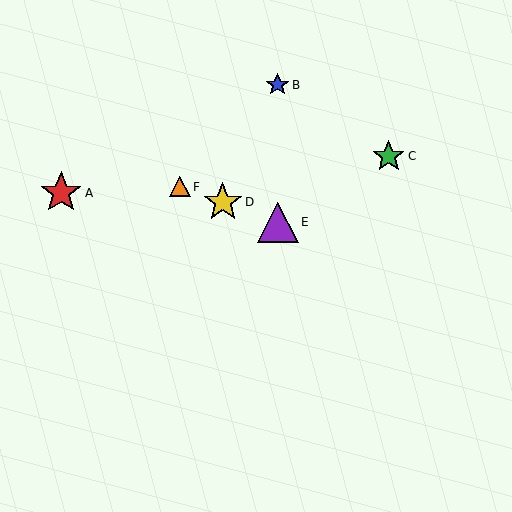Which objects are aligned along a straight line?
Objects D, E, F are aligned along a straight line.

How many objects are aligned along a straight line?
3 objects (D, E, F) are aligned along a straight line.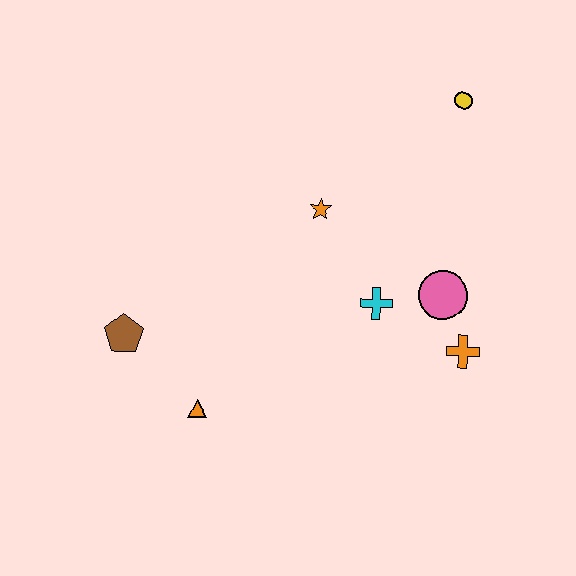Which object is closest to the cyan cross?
The pink circle is closest to the cyan cross.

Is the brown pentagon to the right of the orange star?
No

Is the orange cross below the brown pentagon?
Yes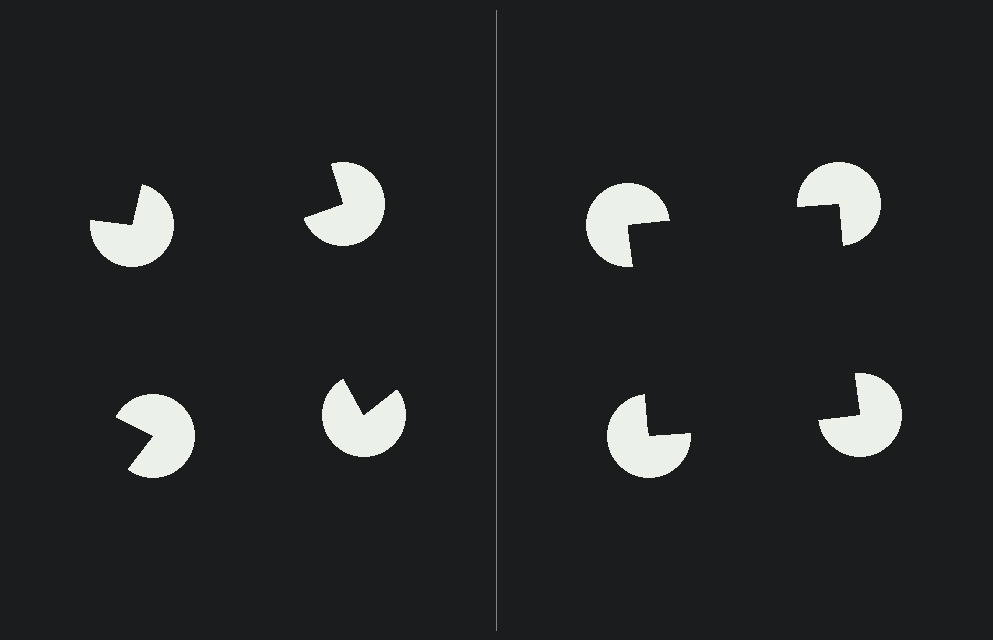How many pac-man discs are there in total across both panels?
8 — 4 on each side.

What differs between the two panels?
The pac-man discs are positioned identically on both sides; only the wedge orientations differ. On the right they align to a square; on the left they are misaligned.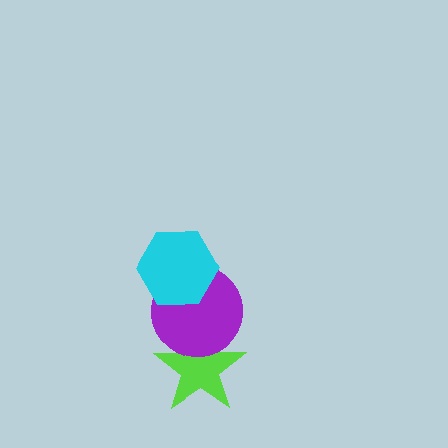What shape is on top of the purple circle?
The cyan hexagon is on top of the purple circle.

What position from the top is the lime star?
The lime star is 3rd from the top.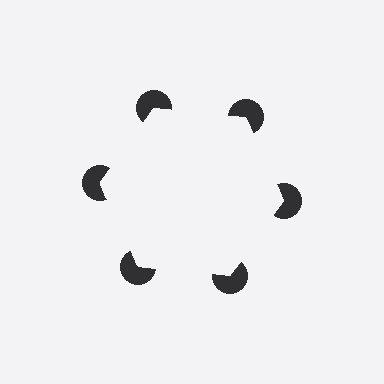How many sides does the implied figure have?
6 sides.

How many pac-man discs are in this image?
There are 6 — one at each vertex of the illusory hexagon.